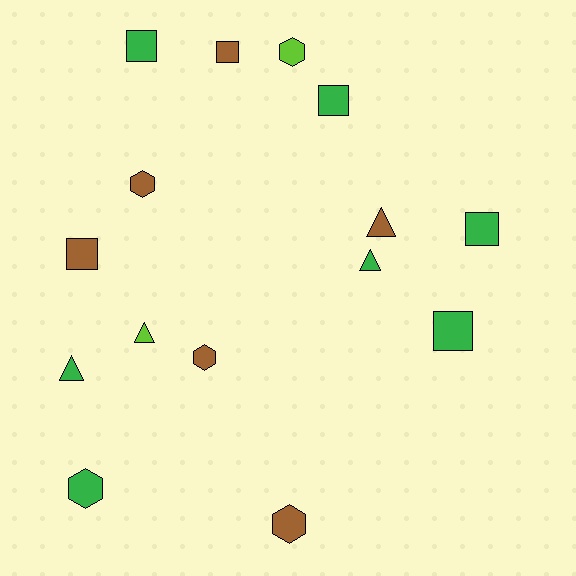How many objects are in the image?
There are 15 objects.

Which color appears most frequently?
Green, with 7 objects.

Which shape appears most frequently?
Square, with 6 objects.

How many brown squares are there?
There are 2 brown squares.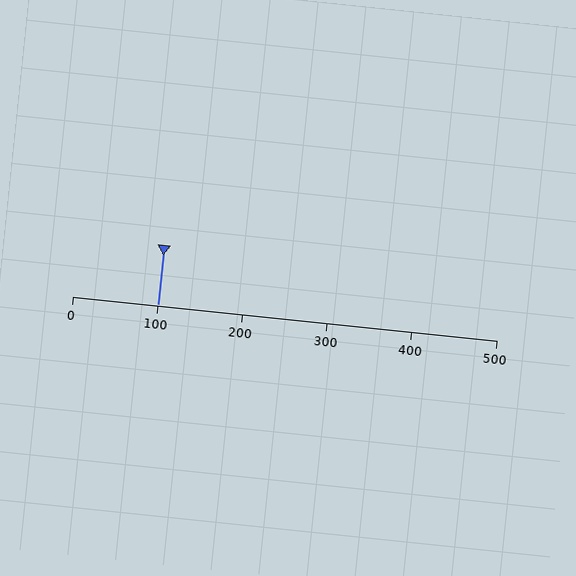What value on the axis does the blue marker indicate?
The marker indicates approximately 100.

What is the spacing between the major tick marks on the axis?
The major ticks are spaced 100 apart.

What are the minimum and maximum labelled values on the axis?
The axis runs from 0 to 500.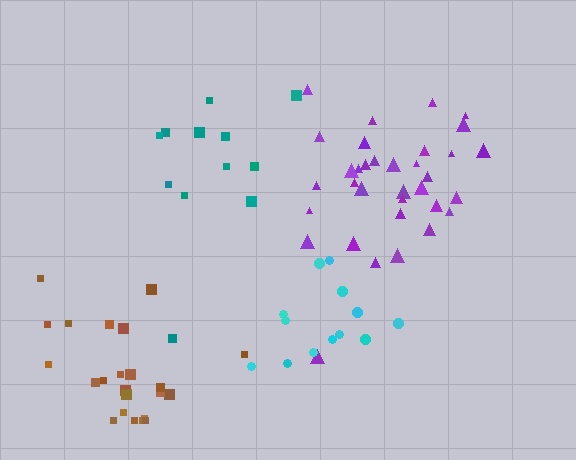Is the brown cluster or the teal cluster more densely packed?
Brown.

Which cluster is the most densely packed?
Purple.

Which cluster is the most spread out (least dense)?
Teal.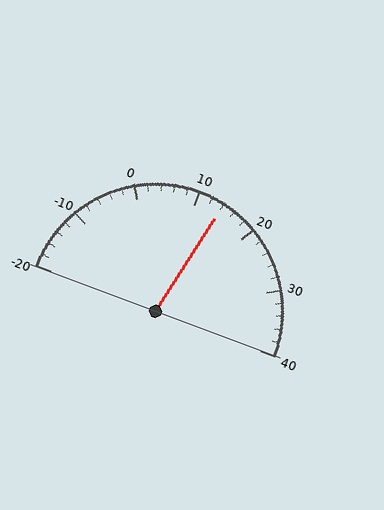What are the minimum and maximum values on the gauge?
The gauge ranges from -20 to 40.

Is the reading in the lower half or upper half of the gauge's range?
The reading is in the upper half of the range (-20 to 40).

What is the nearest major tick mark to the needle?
The nearest major tick mark is 10.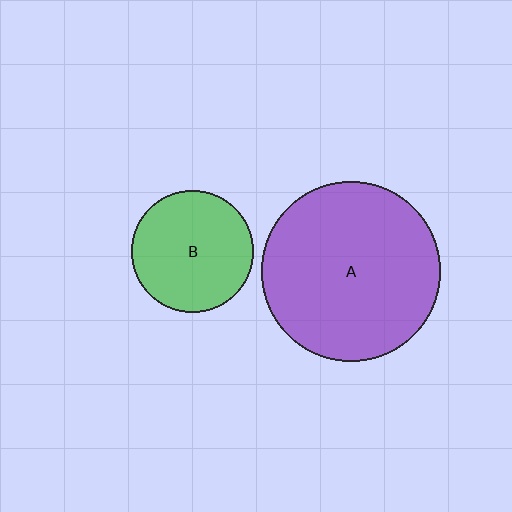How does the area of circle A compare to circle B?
Approximately 2.1 times.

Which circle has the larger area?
Circle A (purple).